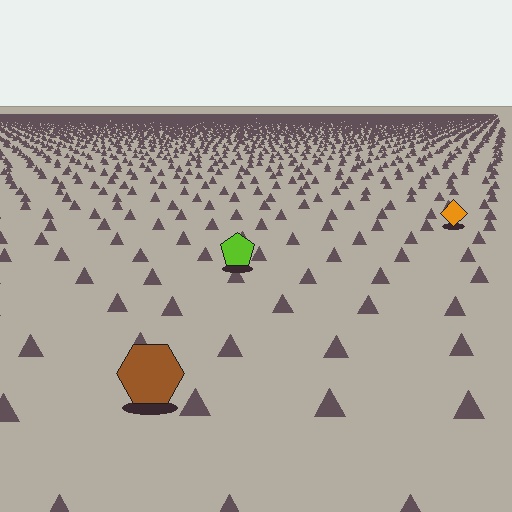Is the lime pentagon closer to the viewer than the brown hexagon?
No. The brown hexagon is closer — you can tell from the texture gradient: the ground texture is coarser near it.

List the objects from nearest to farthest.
From nearest to farthest: the brown hexagon, the lime pentagon, the orange diamond.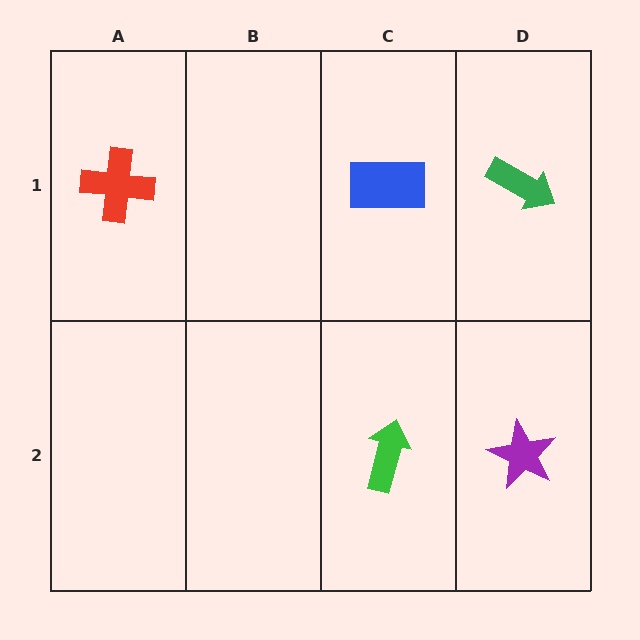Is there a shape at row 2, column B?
No, that cell is empty.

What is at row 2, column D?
A purple star.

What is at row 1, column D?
A green arrow.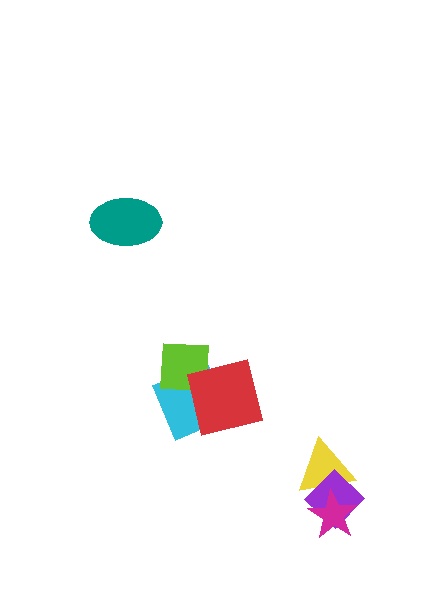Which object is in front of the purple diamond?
The magenta star is in front of the purple diamond.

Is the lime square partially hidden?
Yes, it is partially covered by another shape.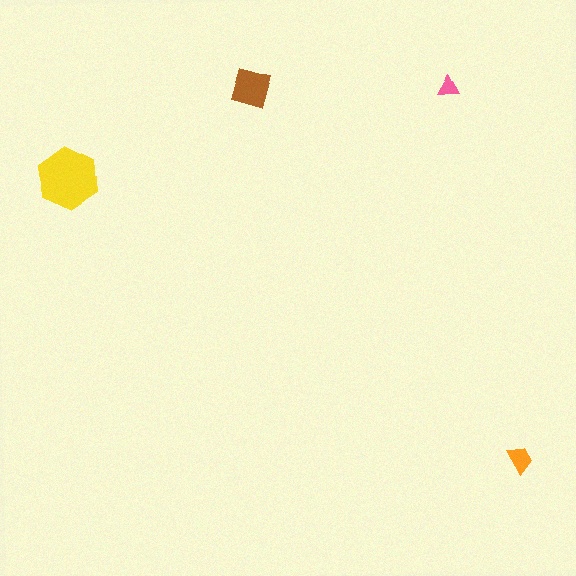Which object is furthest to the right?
The orange trapezoid is rightmost.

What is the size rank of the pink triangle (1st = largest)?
4th.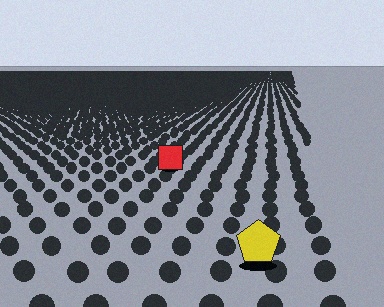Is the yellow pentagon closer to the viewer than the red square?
Yes. The yellow pentagon is closer — you can tell from the texture gradient: the ground texture is coarser near it.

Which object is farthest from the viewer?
The red square is farthest from the viewer. It appears smaller and the ground texture around it is denser.